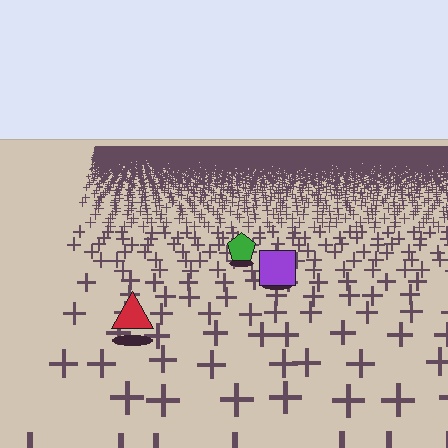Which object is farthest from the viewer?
The green pentagon is farthest from the viewer. It appears smaller and the ground texture around it is denser.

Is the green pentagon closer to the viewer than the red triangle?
No. The red triangle is closer — you can tell from the texture gradient: the ground texture is coarser near it.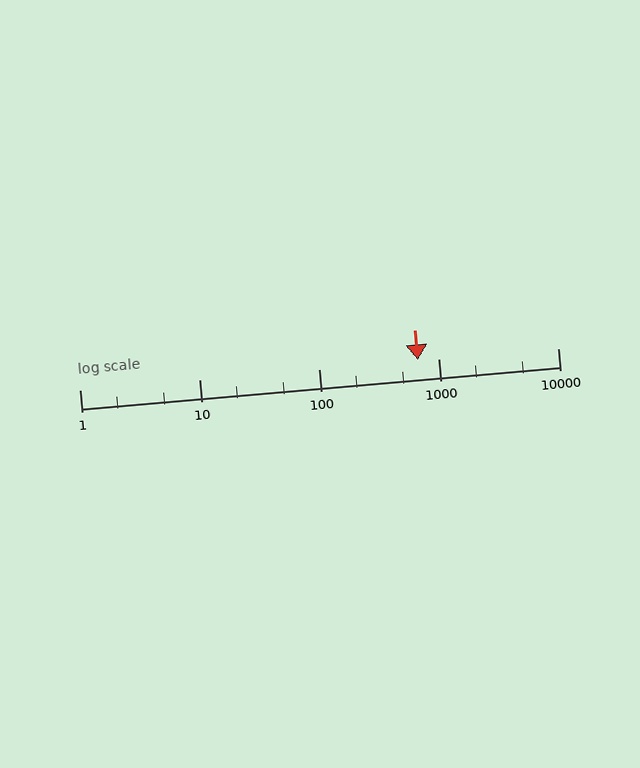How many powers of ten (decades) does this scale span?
The scale spans 4 decades, from 1 to 10000.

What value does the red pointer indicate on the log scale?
The pointer indicates approximately 670.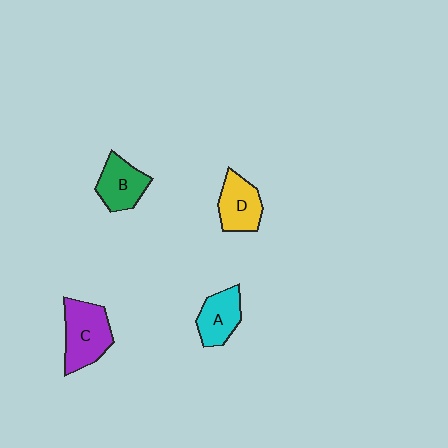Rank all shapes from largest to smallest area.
From largest to smallest: C (purple), B (green), D (yellow), A (cyan).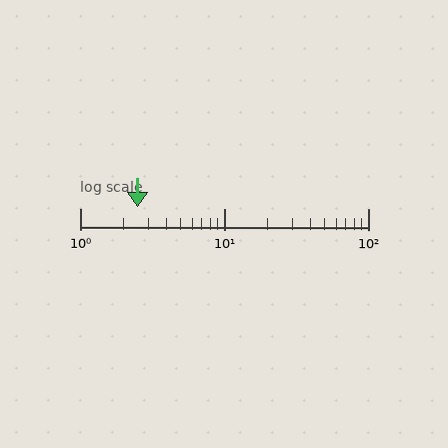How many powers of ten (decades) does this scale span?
The scale spans 2 decades, from 1 to 100.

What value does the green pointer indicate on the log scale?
The pointer indicates approximately 2.5.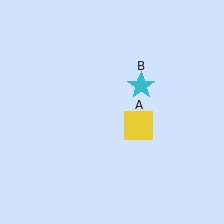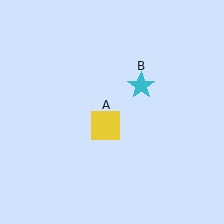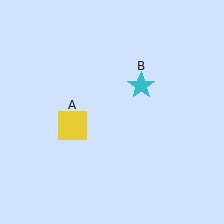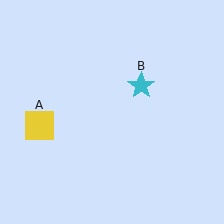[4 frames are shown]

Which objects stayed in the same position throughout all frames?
Cyan star (object B) remained stationary.